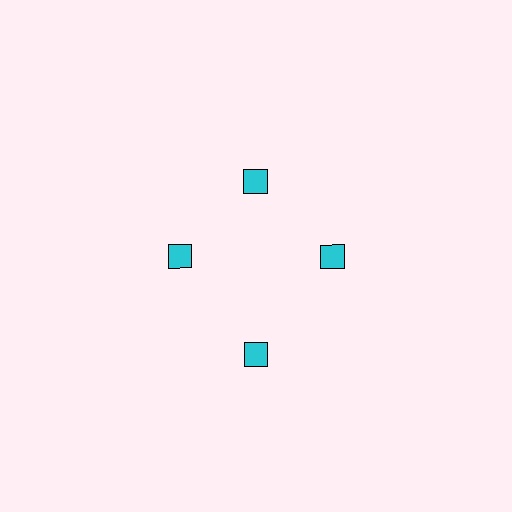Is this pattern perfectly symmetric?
No. The 4 cyan diamonds are arranged in a ring, but one element near the 6 o'clock position is pushed outward from the center, breaking the 4-fold rotational symmetry.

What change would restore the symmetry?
The symmetry would be restored by moving it inward, back onto the ring so that all 4 diamonds sit at equal angles and equal distance from the center.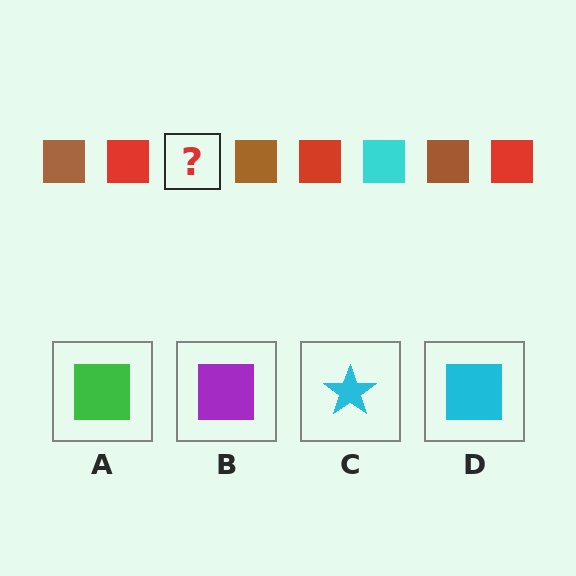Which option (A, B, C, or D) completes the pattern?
D.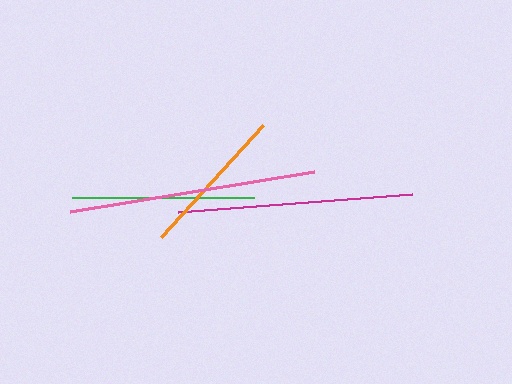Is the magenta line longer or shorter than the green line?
The magenta line is longer than the green line.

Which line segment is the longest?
The pink line is the longest at approximately 247 pixels.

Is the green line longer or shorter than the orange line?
The green line is longer than the orange line.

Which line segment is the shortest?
The orange line is the shortest at approximately 151 pixels.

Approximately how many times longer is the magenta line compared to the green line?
The magenta line is approximately 1.3 times the length of the green line.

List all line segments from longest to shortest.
From longest to shortest: pink, magenta, green, orange.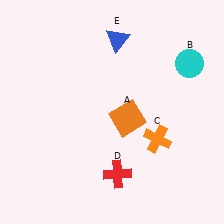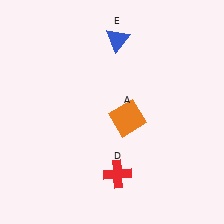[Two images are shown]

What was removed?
The orange cross (C), the cyan circle (B) were removed in Image 2.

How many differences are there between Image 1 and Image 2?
There are 2 differences between the two images.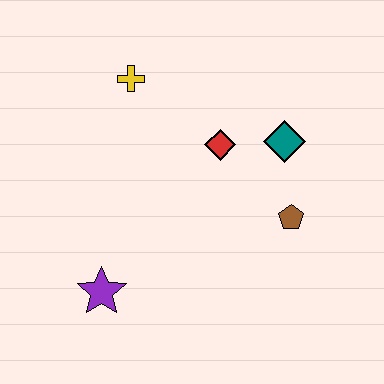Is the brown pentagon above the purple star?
Yes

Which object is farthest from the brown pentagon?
The yellow cross is farthest from the brown pentagon.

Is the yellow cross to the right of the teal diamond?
No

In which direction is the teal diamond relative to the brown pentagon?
The teal diamond is above the brown pentagon.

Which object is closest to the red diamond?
The teal diamond is closest to the red diamond.